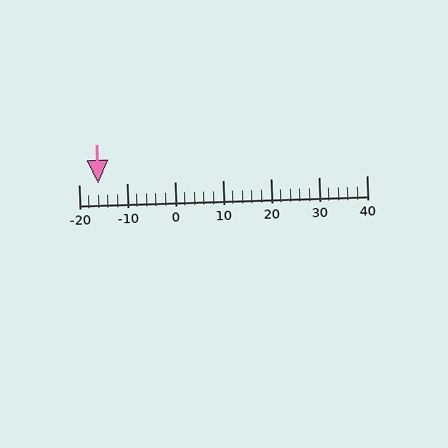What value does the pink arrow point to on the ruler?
The pink arrow points to approximately -16.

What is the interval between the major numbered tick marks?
The major tick marks are spaced 10 units apart.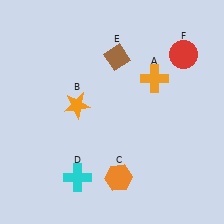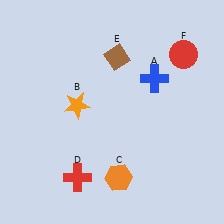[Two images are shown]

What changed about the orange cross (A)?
In Image 1, A is orange. In Image 2, it changed to blue.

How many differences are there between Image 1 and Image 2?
There are 2 differences between the two images.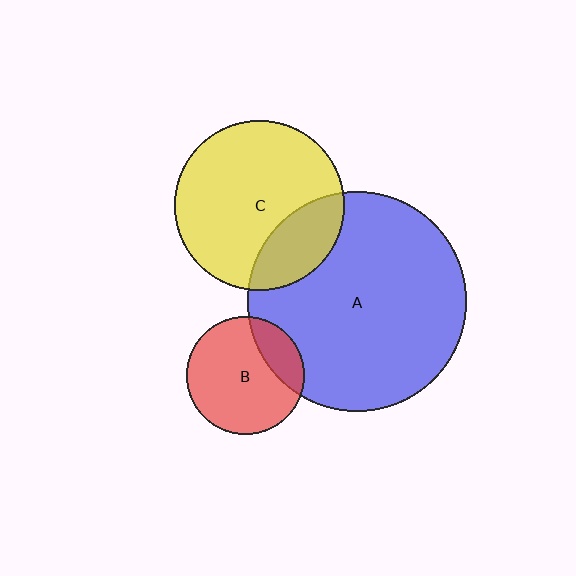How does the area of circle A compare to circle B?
Approximately 3.5 times.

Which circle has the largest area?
Circle A (blue).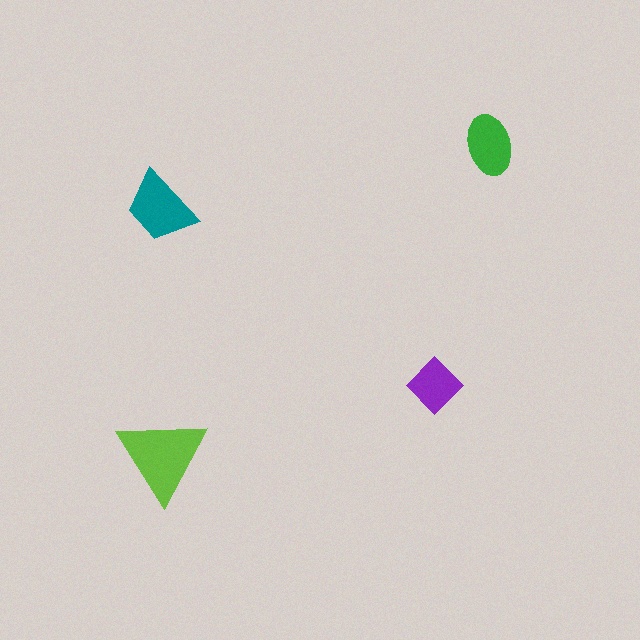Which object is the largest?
The lime triangle.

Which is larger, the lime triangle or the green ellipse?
The lime triangle.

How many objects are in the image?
There are 4 objects in the image.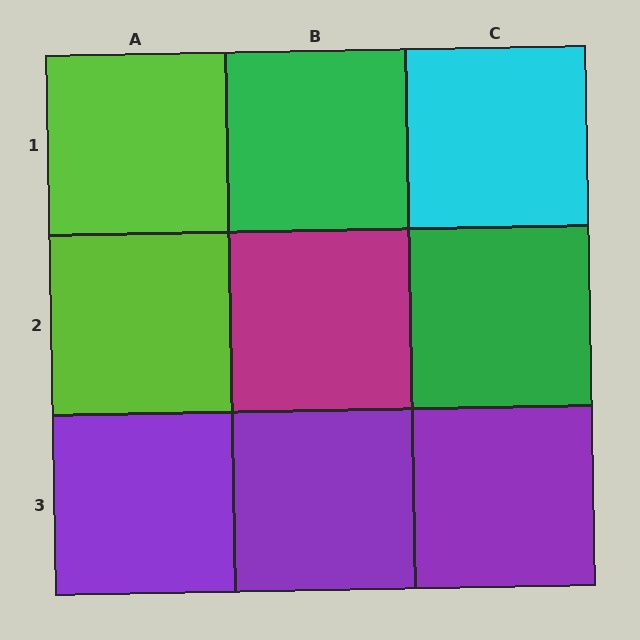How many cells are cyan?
1 cell is cyan.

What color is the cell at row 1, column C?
Cyan.